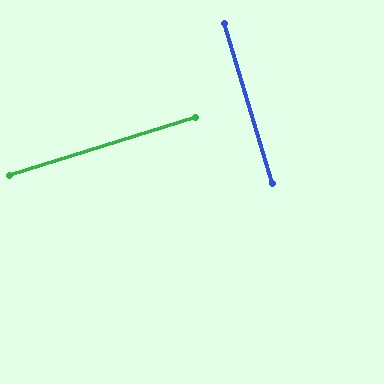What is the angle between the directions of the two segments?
Approximately 90 degrees.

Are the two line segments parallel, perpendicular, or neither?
Perpendicular — they meet at approximately 90°.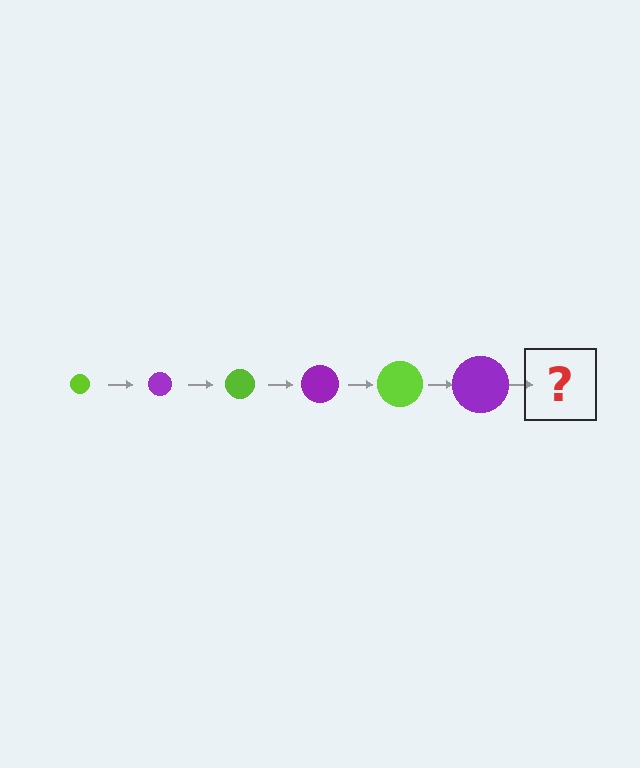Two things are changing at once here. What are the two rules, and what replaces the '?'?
The two rules are that the circle grows larger each step and the color cycles through lime and purple. The '?' should be a lime circle, larger than the previous one.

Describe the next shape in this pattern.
It should be a lime circle, larger than the previous one.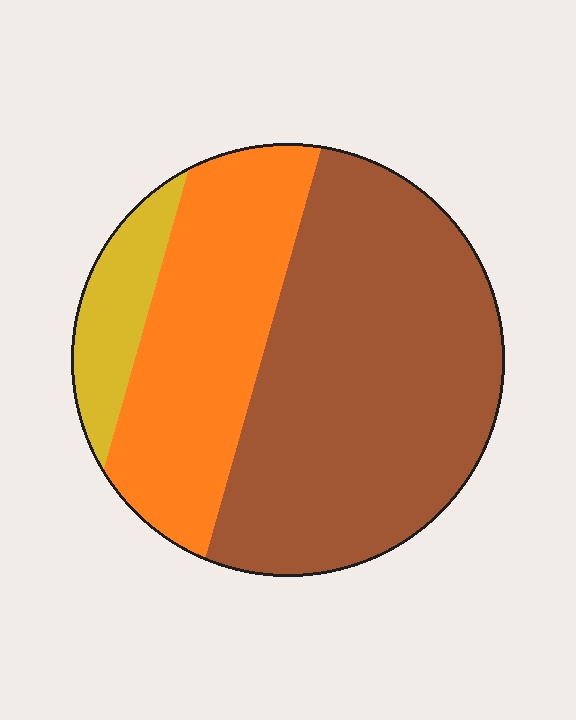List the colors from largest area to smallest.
From largest to smallest: brown, orange, yellow.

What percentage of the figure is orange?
Orange takes up about one third (1/3) of the figure.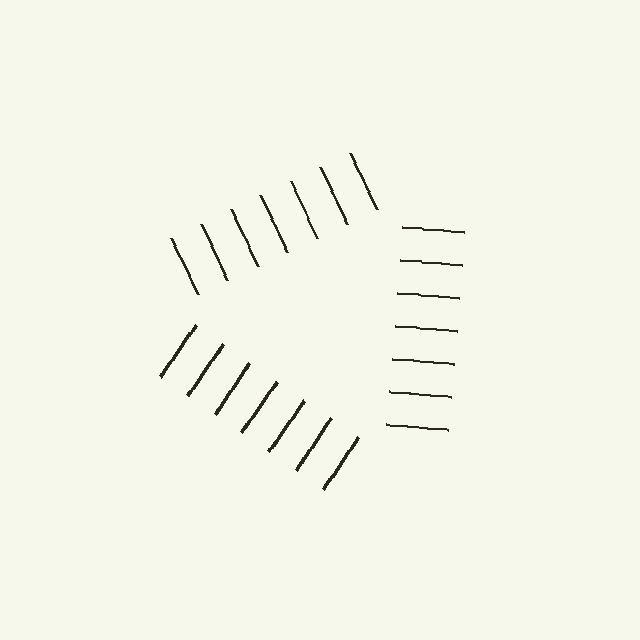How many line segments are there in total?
21 — 7 along each of the 3 edges.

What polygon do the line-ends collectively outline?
An illusory triangle — the line segments terminate on its edges but no continuous stroke is drawn.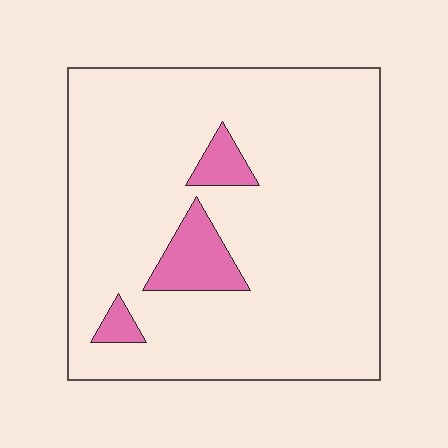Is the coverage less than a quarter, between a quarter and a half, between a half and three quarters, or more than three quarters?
Less than a quarter.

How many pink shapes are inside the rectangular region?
3.